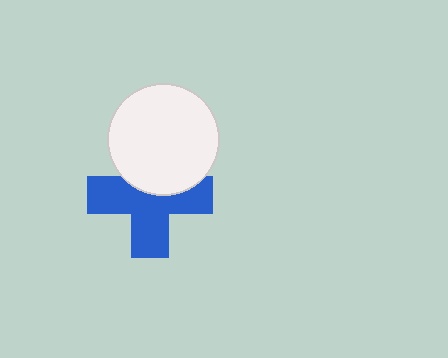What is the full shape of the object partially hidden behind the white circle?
The partially hidden object is a blue cross.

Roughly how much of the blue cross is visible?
About half of it is visible (roughly 64%).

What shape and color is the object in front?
The object in front is a white circle.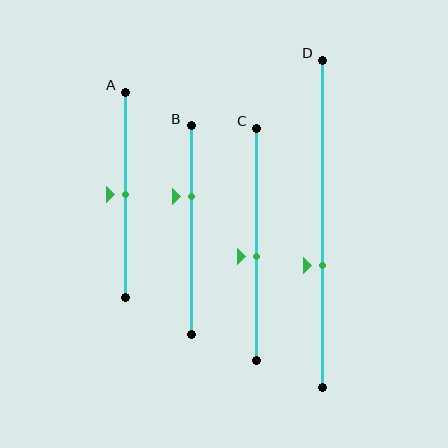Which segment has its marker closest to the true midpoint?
Segment A has its marker closest to the true midpoint.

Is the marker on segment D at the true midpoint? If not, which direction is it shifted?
No, the marker on segment D is shifted downward by about 13% of the segment length.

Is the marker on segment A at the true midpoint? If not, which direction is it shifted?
Yes, the marker on segment A is at the true midpoint.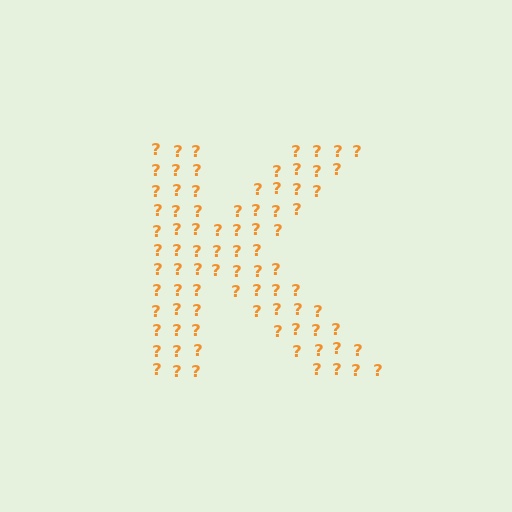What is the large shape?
The large shape is the letter K.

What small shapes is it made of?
It is made of small question marks.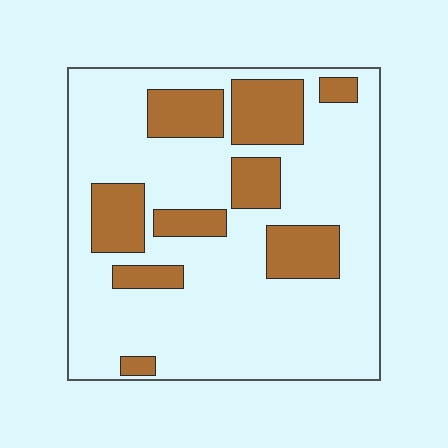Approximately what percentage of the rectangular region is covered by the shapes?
Approximately 25%.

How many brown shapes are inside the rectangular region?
9.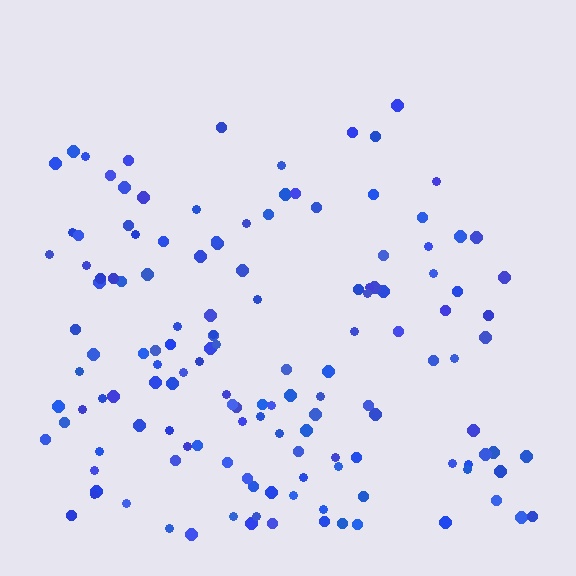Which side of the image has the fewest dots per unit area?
The top.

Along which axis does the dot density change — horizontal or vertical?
Vertical.